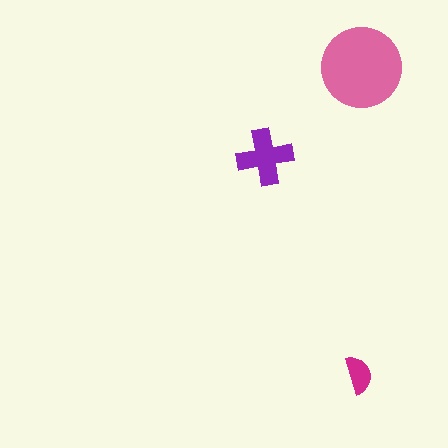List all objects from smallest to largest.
The magenta semicircle, the purple cross, the pink circle.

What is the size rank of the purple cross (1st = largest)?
2nd.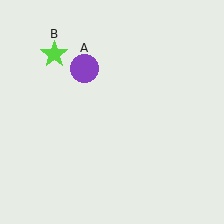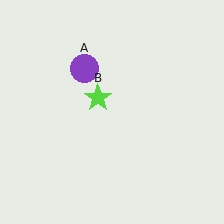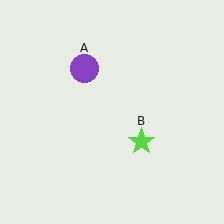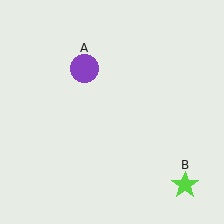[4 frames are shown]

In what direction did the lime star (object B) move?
The lime star (object B) moved down and to the right.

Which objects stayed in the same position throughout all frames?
Purple circle (object A) remained stationary.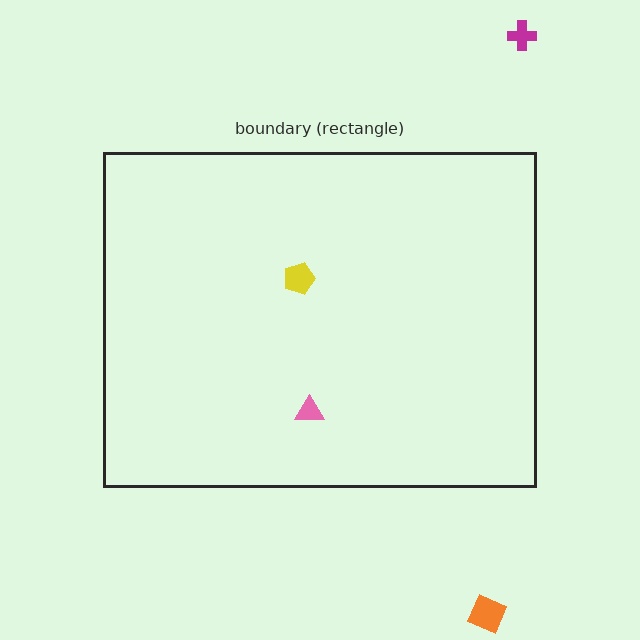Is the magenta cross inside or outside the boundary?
Outside.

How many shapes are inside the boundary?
2 inside, 2 outside.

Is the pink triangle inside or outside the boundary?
Inside.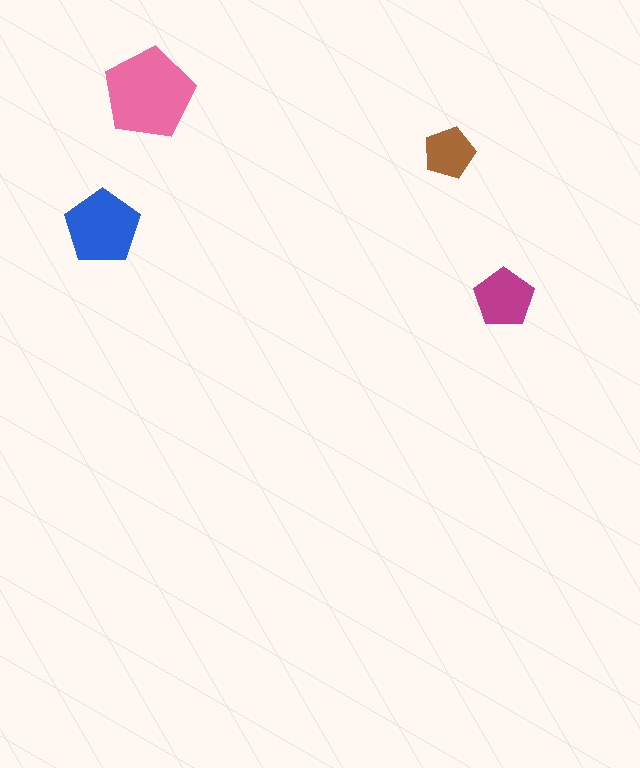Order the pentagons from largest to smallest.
the pink one, the blue one, the magenta one, the brown one.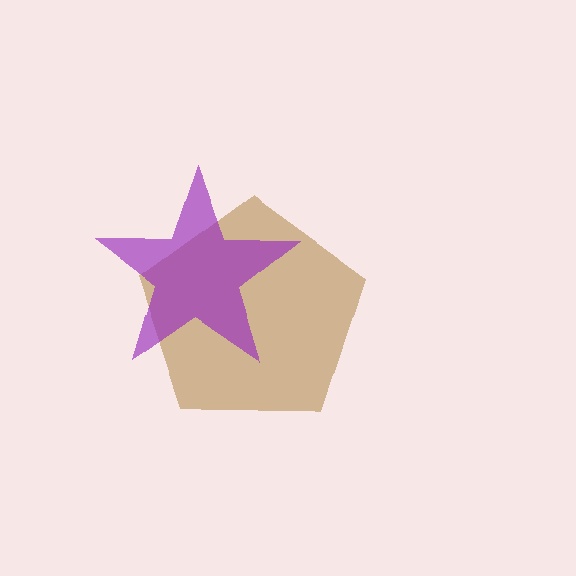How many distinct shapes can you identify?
There are 2 distinct shapes: a brown pentagon, a purple star.